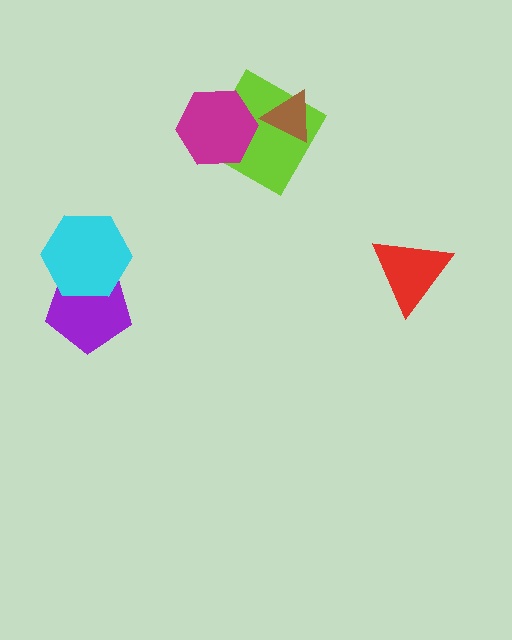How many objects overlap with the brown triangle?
1 object overlaps with the brown triangle.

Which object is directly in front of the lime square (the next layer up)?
The brown triangle is directly in front of the lime square.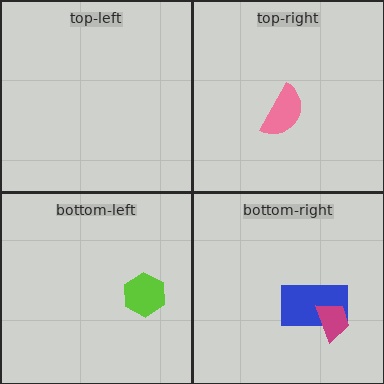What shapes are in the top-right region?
The pink semicircle.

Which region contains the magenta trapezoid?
The bottom-right region.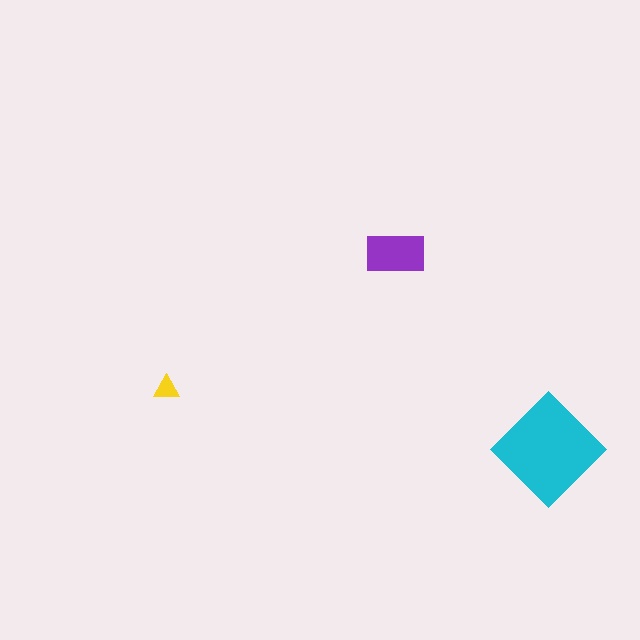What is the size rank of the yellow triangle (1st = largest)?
3rd.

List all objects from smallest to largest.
The yellow triangle, the purple rectangle, the cyan diamond.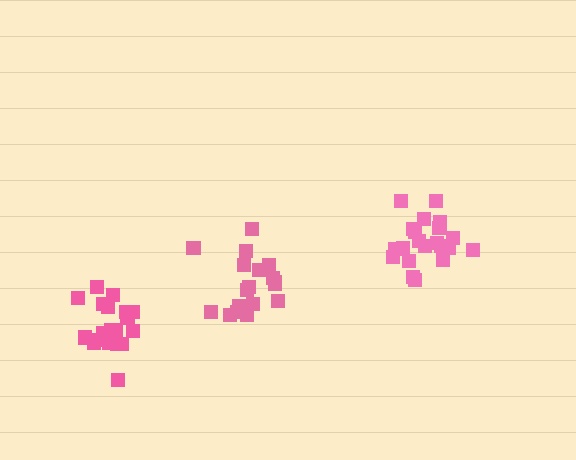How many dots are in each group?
Group 1: 18 dots, Group 2: 21 dots, Group 3: 21 dots (60 total).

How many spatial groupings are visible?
There are 3 spatial groupings.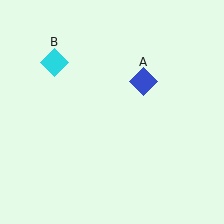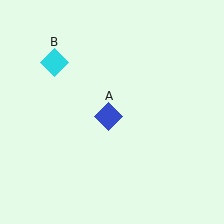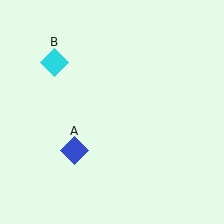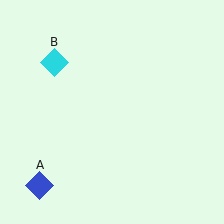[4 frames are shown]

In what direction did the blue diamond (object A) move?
The blue diamond (object A) moved down and to the left.